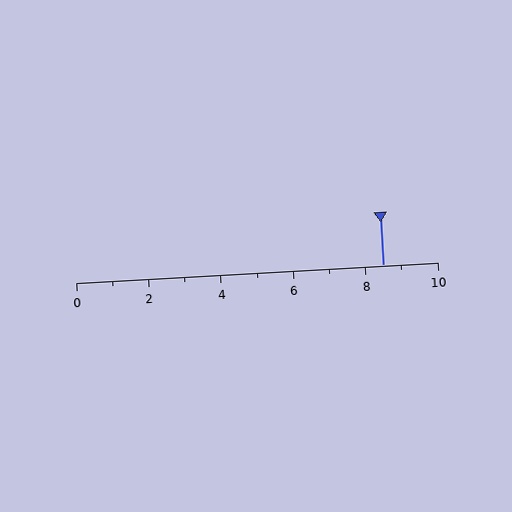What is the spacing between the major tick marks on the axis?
The major ticks are spaced 2 apart.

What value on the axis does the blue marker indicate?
The marker indicates approximately 8.5.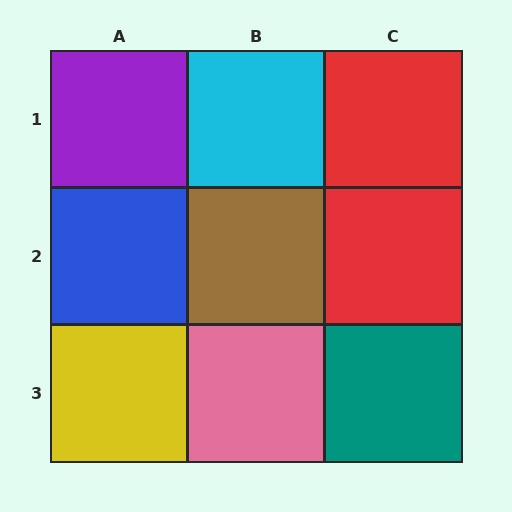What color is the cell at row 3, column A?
Yellow.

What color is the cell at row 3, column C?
Teal.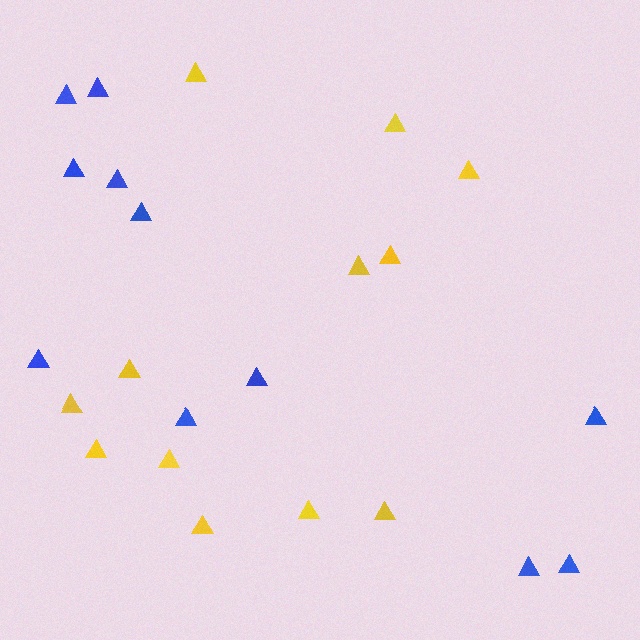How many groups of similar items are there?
There are 2 groups: one group of yellow triangles (12) and one group of blue triangles (11).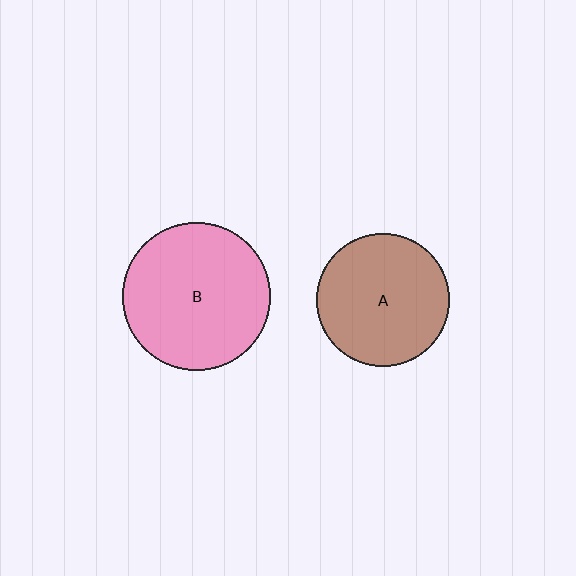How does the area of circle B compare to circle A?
Approximately 1.2 times.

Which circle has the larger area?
Circle B (pink).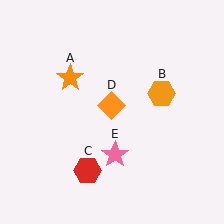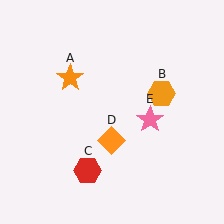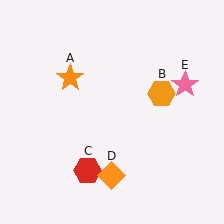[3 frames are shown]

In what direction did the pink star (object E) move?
The pink star (object E) moved up and to the right.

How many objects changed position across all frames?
2 objects changed position: orange diamond (object D), pink star (object E).